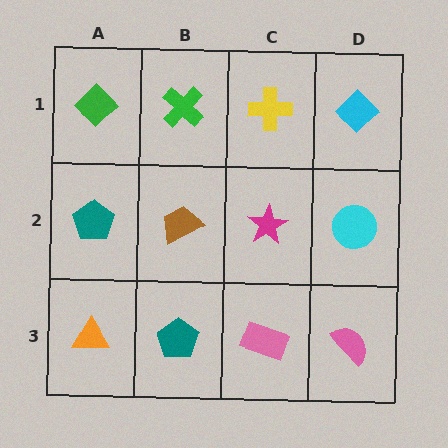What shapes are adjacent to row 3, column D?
A cyan circle (row 2, column D), a pink rectangle (row 3, column C).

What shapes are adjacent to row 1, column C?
A magenta star (row 2, column C), a green cross (row 1, column B), a cyan diamond (row 1, column D).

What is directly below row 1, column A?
A teal pentagon.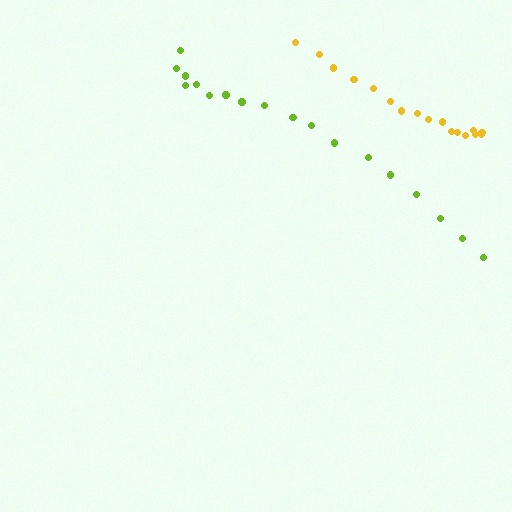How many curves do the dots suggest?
There are 2 distinct paths.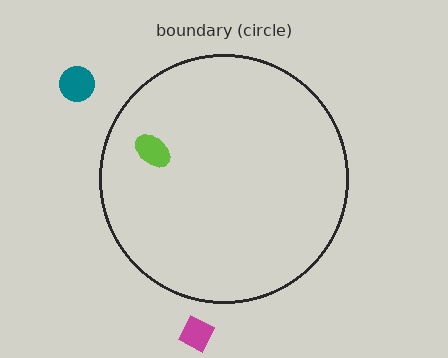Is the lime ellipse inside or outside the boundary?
Inside.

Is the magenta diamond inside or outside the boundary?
Outside.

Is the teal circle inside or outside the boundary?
Outside.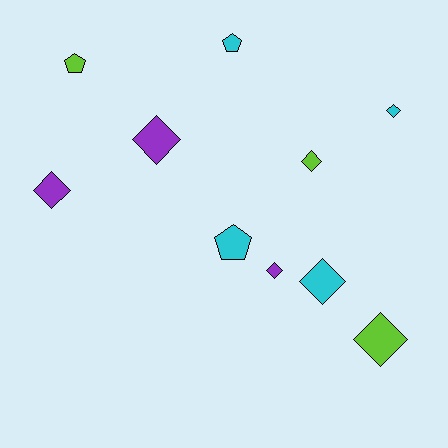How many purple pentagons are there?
There are no purple pentagons.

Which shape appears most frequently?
Diamond, with 7 objects.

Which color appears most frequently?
Cyan, with 4 objects.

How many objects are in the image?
There are 10 objects.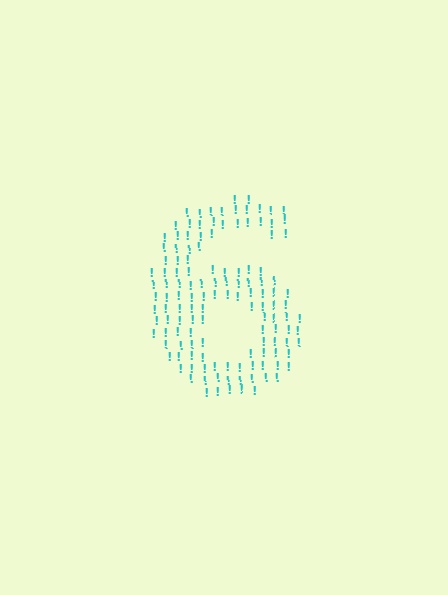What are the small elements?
The small elements are exclamation marks.